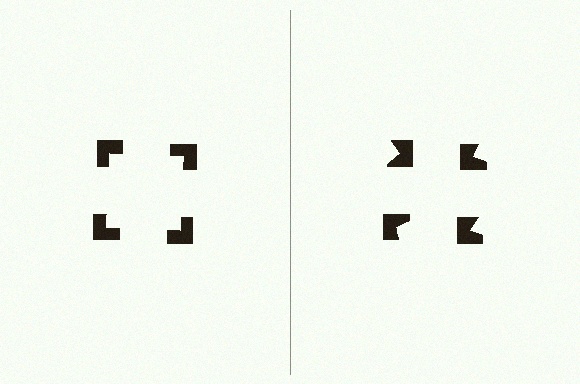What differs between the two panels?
The notched squares are positioned identically on both sides; only the wedge orientations differ. On the left they align to a square; on the right they are misaligned.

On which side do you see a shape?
An illusory square appears on the left side. On the right side the wedge cuts are rotated, so no coherent shape forms.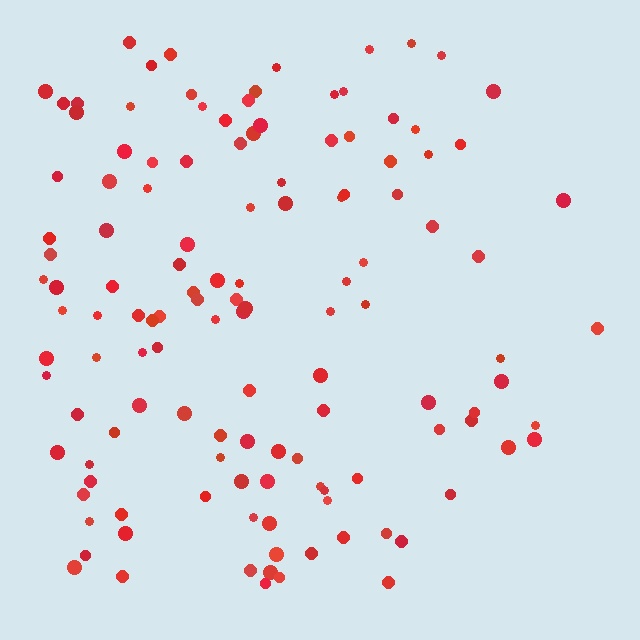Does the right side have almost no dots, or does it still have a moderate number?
Still a moderate number, just noticeably fewer than the left.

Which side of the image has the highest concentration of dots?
The left.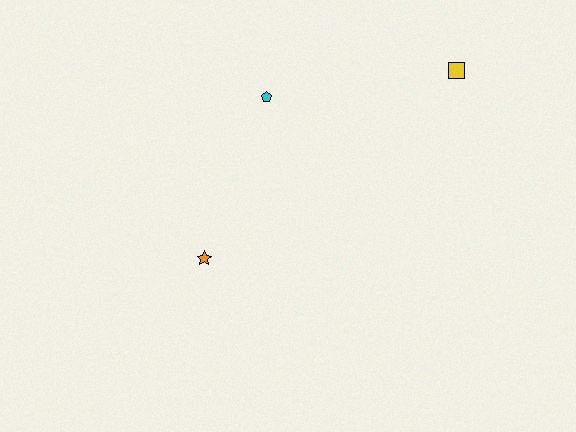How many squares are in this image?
There is 1 square.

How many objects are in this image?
There are 3 objects.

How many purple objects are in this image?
There are no purple objects.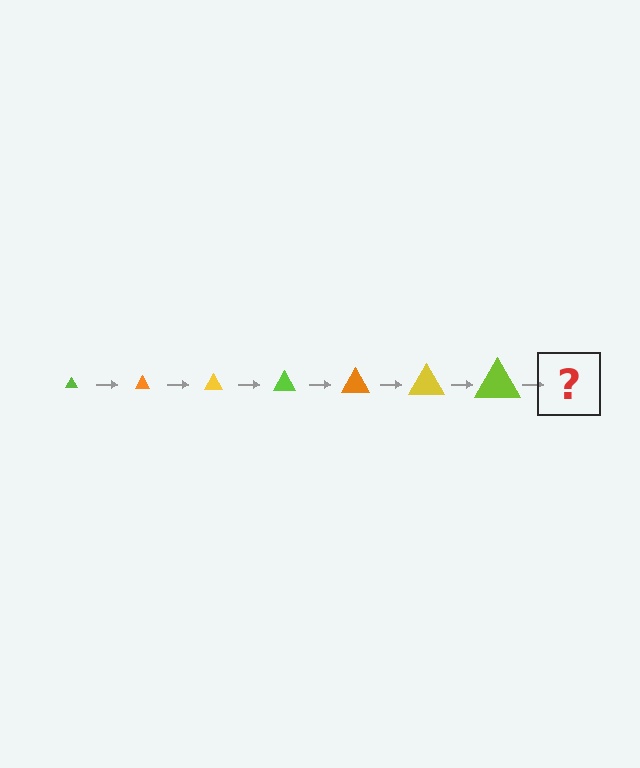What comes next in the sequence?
The next element should be an orange triangle, larger than the previous one.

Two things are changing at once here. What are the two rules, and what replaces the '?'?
The two rules are that the triangle grows larger each step and the color cycles through lime, orange, and yellow. The '?' should be an orange triangle, larger than the previous one.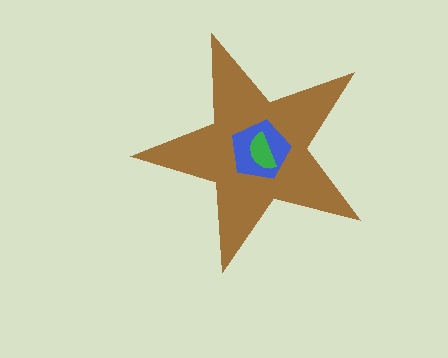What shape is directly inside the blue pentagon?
The green semicircle.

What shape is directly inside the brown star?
The blue pentagon.